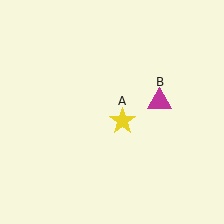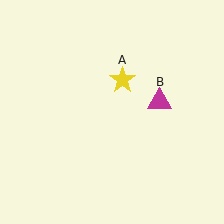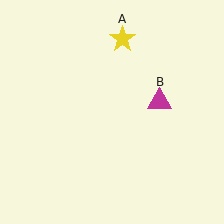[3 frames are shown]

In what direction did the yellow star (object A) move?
The yellow star (object A) moved up.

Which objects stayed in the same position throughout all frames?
Magenta triangle (object B) remained stationary.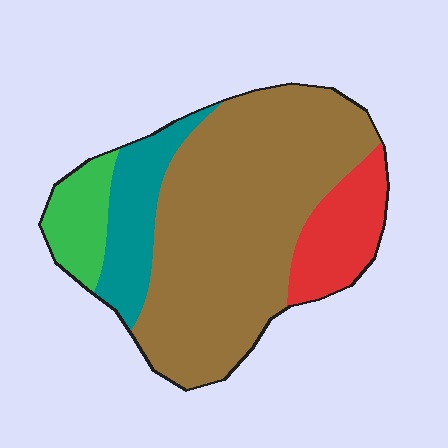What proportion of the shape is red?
Red takes up less than a sixth of the shape.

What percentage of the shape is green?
Green covers around 10% of the shape.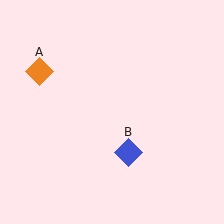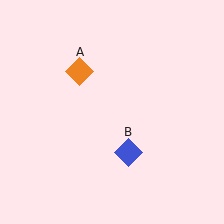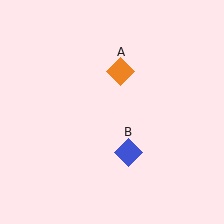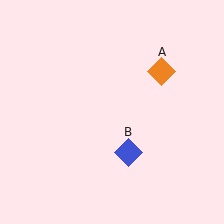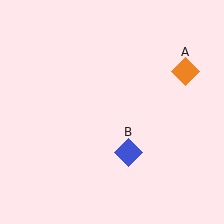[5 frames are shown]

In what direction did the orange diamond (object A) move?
The orange diamond (object A) moved right.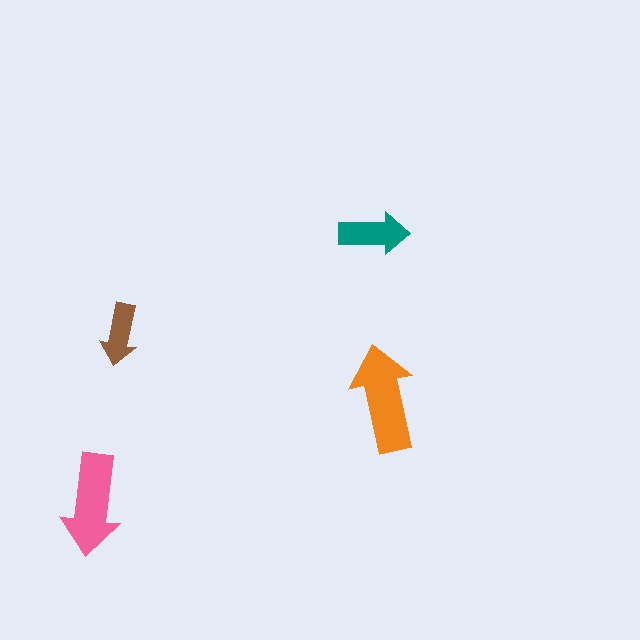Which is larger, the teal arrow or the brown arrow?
The teal one.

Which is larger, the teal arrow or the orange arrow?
The orange one.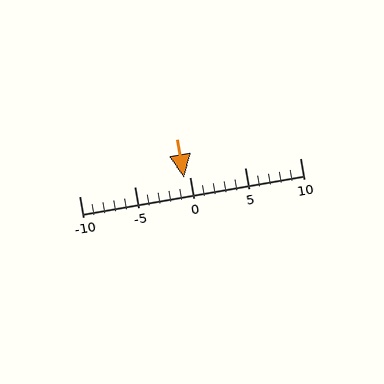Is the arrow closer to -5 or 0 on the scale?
The arrow is closer to 0.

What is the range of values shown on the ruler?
The ruler shows values from -10 to 10.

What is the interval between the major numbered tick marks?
The major tick marks are spaced 5 units apart.